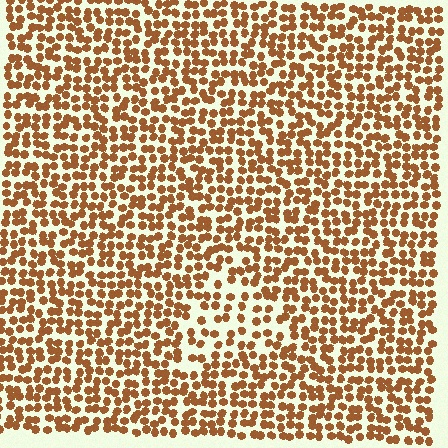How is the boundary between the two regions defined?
The boundary is defined by a change in element density (approximately 1.7x ratio). All elements are the same color, size, and shape.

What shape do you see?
I see a triangle.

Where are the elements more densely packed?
The elements are more densely packed outside the triangle boundary.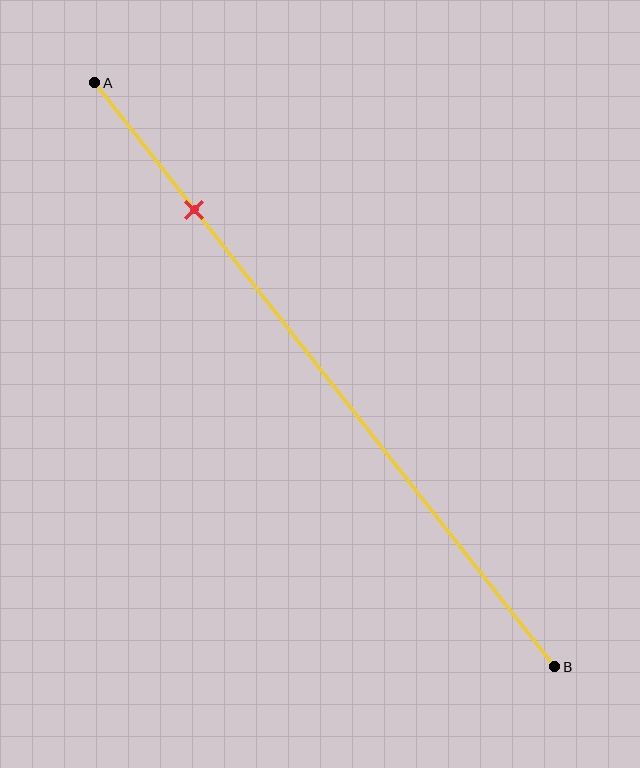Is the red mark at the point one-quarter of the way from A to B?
No, the mark is at about 20% from A, not at the 25% one-quarter point.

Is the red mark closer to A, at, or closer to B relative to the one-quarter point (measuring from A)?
The red mark is closer to point A than the one-quarter point of segment AB.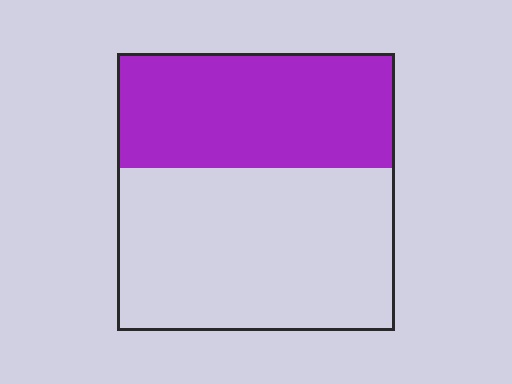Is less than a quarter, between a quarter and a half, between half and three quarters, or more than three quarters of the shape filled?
Between a quarter and a half.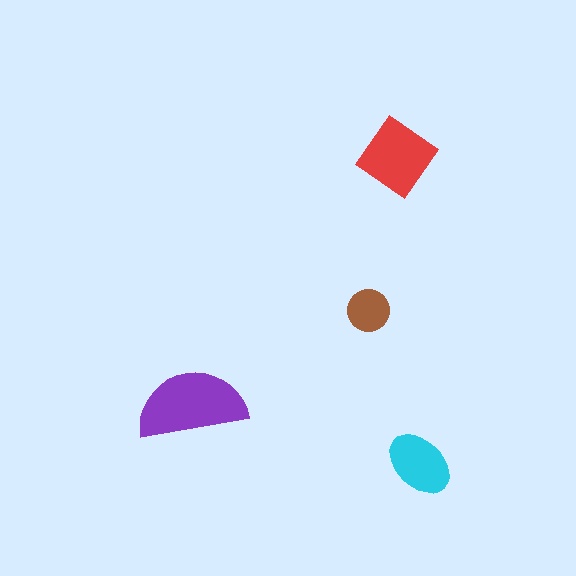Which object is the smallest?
The brown circle.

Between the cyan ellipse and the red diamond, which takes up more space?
The red diamond.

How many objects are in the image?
There are 4 objects in the image.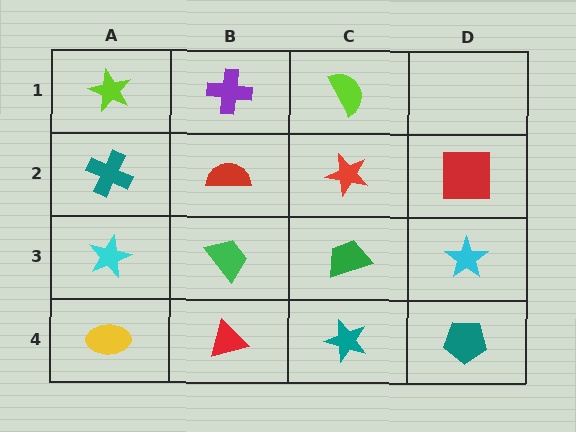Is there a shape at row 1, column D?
No, that cell is empty.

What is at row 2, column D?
A red square.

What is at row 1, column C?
A lime semicircle.